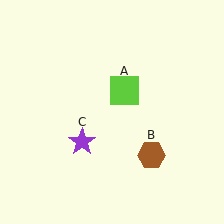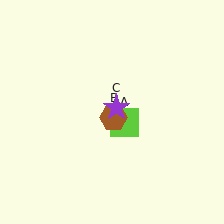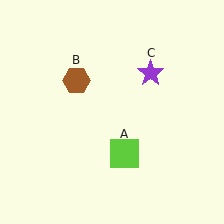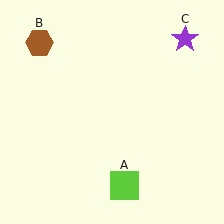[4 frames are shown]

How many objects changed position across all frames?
3 objects changed position: lime square (object A), brown hexagon (object B), purple star (object C).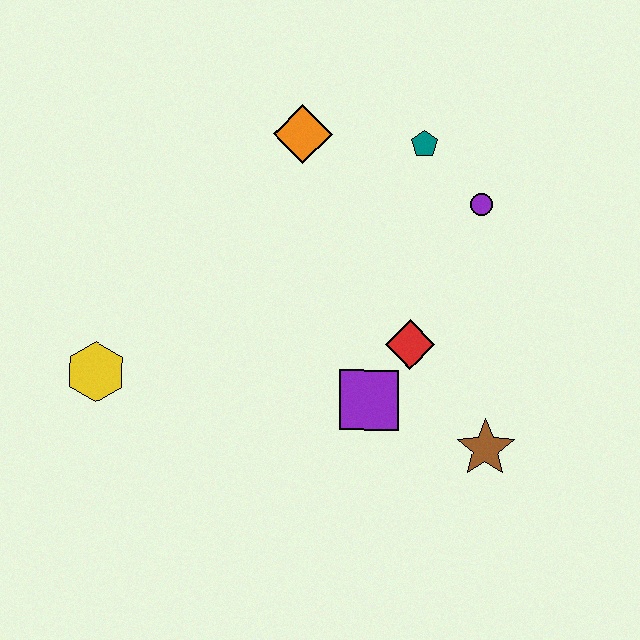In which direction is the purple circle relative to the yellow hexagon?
The purple circle is to the right of the yellow hexagon.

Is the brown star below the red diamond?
Yes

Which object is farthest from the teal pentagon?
The yellow hexagon is farthest from the teal pentagon.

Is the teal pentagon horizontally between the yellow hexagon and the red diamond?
No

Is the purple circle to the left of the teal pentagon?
No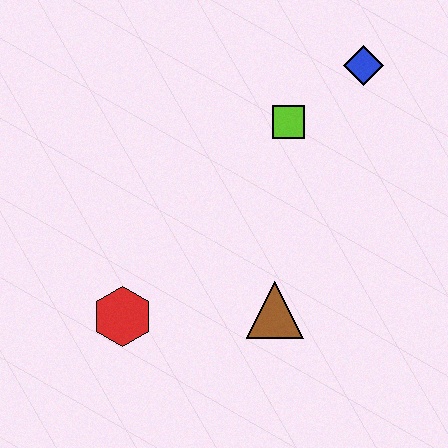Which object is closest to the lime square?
The blue diamond is closest to the lime square.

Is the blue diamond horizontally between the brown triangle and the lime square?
No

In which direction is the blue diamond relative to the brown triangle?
The blue diamond is above the brown triangle.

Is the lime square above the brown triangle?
Yes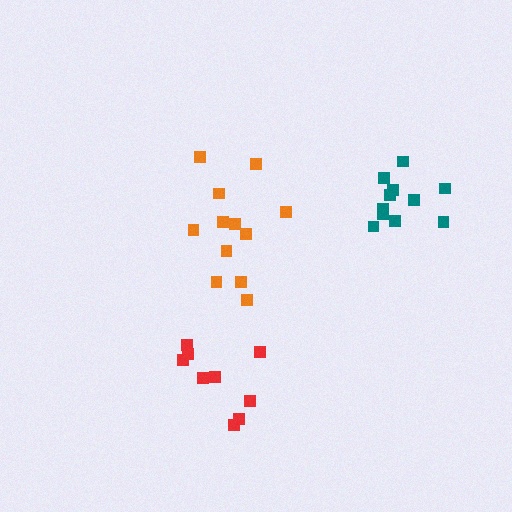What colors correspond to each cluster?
The clusters are colored: red, teal, orange.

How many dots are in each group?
Group 1: 9 dots, Group 2: 11 dots, Group 3: 12 dots (32 total).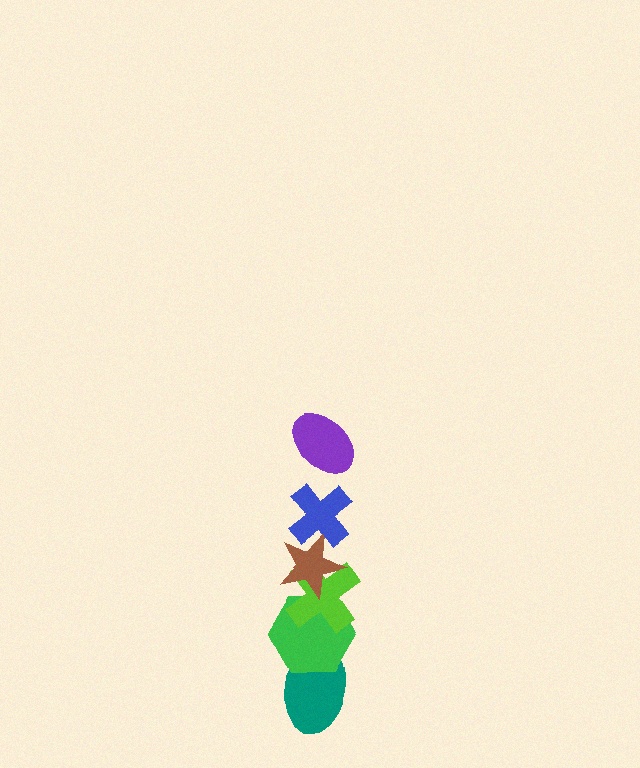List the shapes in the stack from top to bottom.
From top to bottom: the purple ellipse, the blue cross, the brown star, the lime cross, the green hexagon, the teal ellipse.